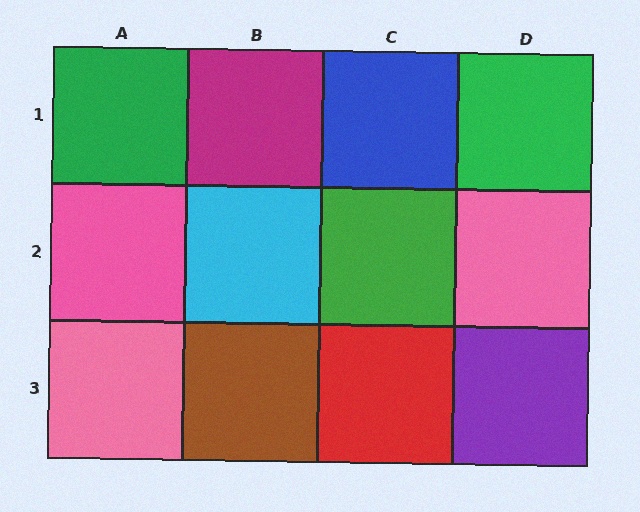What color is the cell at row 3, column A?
Pink.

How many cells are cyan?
1 cell is cyan.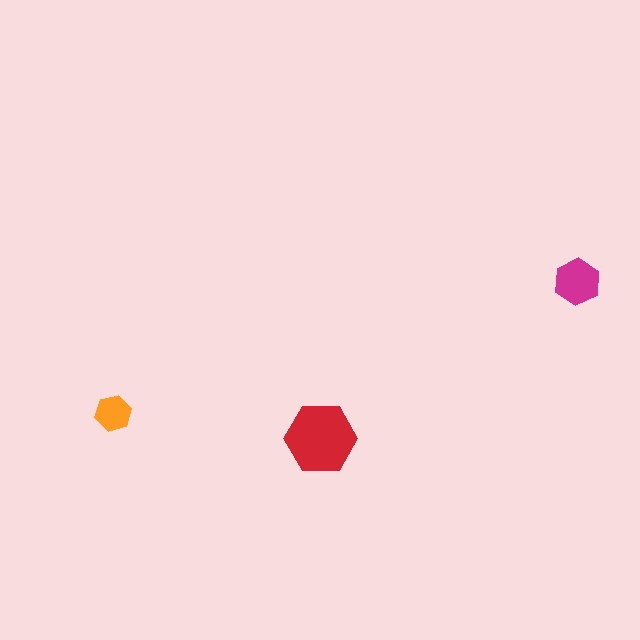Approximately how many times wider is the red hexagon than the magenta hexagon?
About 1.5 times wider.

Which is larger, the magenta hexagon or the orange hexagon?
The magenta one.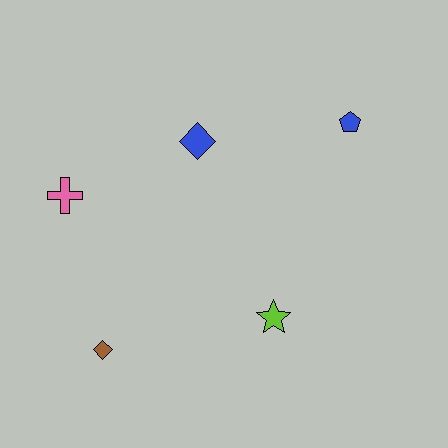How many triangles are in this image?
There are no triangles.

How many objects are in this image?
There are 5 objects.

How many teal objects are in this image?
There are no teal objects.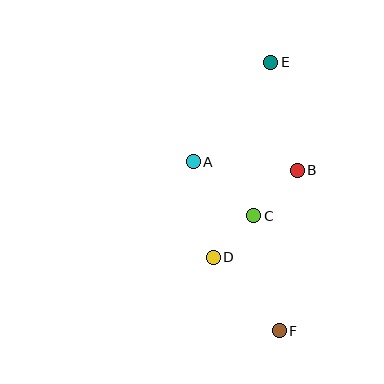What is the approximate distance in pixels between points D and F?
The distance between D and F is approximately 98 pixels.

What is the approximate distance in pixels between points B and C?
The distance between B and C is approximately 63 pixels.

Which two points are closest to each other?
Points C and D are closest to each other.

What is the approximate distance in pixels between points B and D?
The distance between B and D is approximately 121 pixels.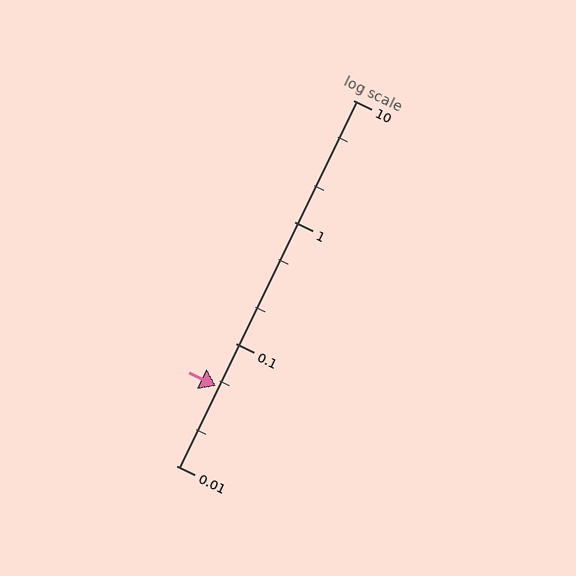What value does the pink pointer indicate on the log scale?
The pointer indicates approximately 0.045.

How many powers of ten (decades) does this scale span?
The scale spans 3 decades, from 0.01 to 10.